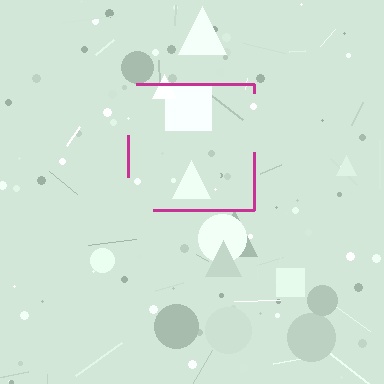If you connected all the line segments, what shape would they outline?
They would outline a square.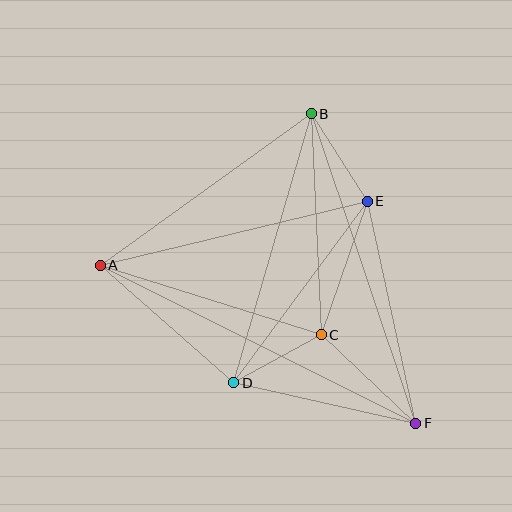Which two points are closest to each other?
Points C and D are closest to each other.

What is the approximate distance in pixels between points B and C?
The distance between B and C is approximately 221 pixels.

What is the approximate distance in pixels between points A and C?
The distance between A and C is approximately 232 pixels.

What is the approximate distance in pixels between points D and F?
The distance between D and F is approximately 187 pixels.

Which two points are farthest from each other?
Points A and F are farthest from each other.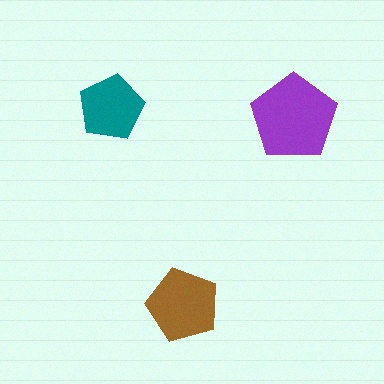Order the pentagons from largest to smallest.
the purple one, the brown one, the teal one.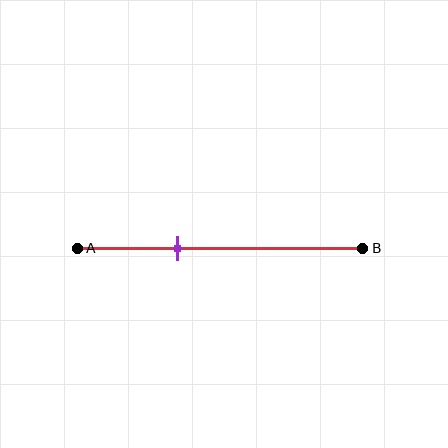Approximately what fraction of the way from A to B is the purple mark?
The purple mark is approximately 35% of the way from A to B.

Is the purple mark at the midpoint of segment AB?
No, the mark is at about 35% from A, not at the 50% midpoint.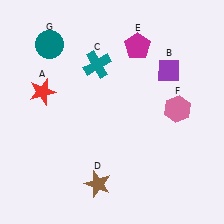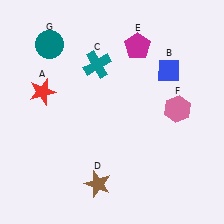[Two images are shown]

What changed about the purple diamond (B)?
In Image 1, B is purple. In Image 2, it changed to blue.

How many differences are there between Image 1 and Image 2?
There is 1 difference between the two images.